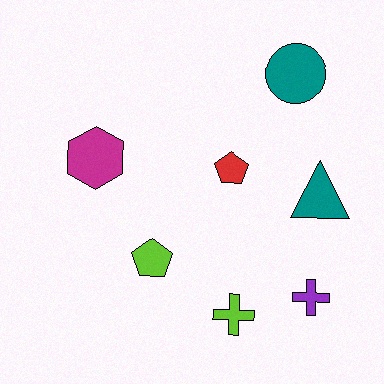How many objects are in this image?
There are 7 objects.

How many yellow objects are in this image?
There are no yellow objects.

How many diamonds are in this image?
There are no diamonds.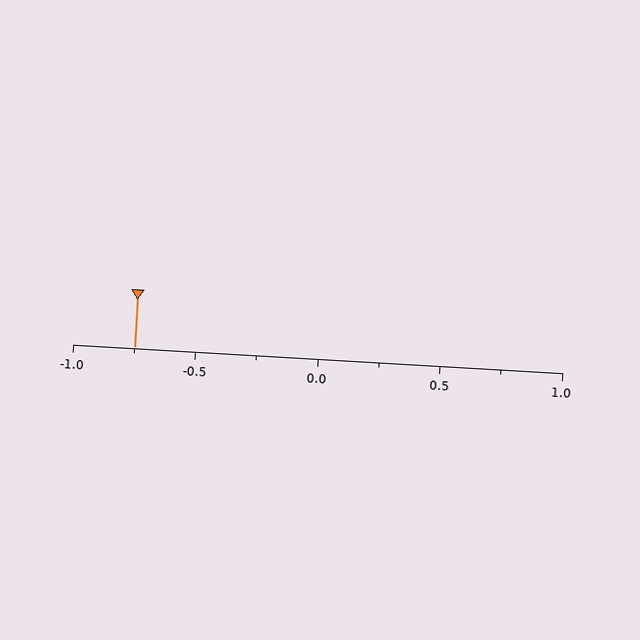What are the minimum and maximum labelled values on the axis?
The axis runs from -1.0 to 1.0.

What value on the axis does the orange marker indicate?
The marker indicates approximately -0.75.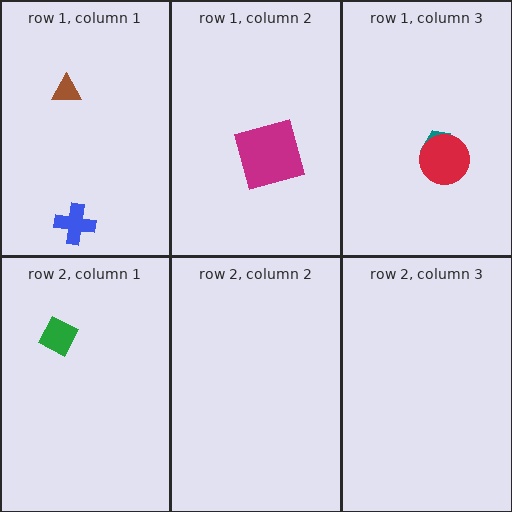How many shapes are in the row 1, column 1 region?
2.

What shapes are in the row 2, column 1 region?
The green diamond.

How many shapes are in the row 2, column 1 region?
1.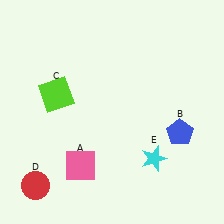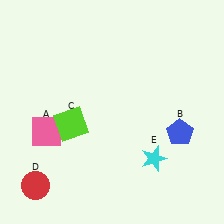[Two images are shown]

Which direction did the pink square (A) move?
The pink square (A) moved up.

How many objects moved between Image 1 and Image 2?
2 objects moved between the two images.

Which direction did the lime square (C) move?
The lime square (C) moved down.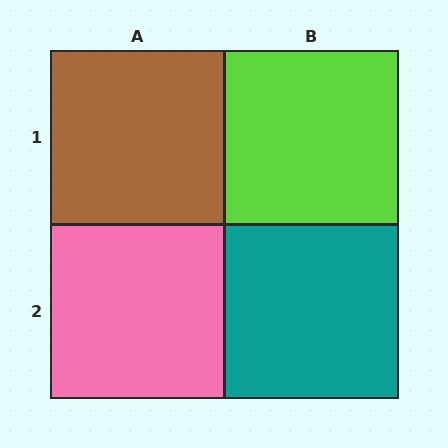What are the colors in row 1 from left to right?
Brown, lime.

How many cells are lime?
1 cell is lime.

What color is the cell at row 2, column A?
Pink.